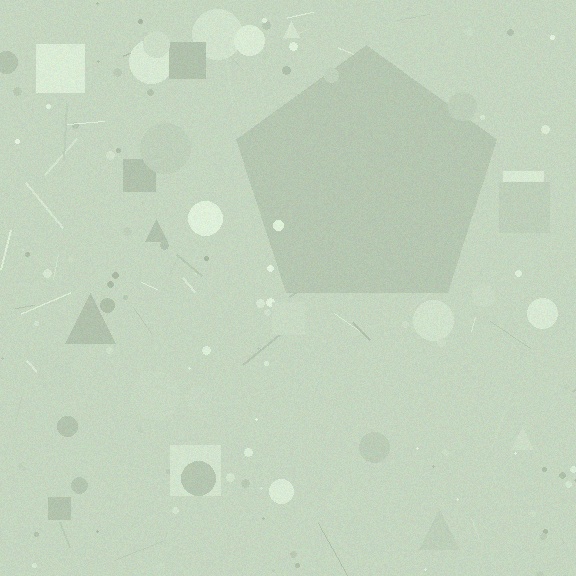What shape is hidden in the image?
A pentagon is hidden in the image.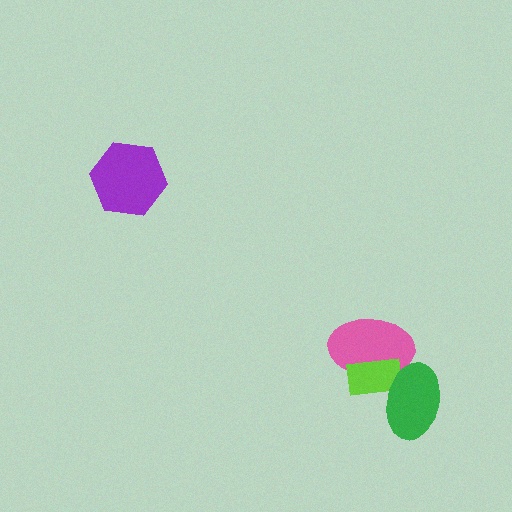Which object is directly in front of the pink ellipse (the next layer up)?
The lime rectangle is directly in front of the pink ellipse.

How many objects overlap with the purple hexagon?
0 objects overlap with the purple hexagon.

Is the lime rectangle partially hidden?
Yes, it is partially covered by another shape.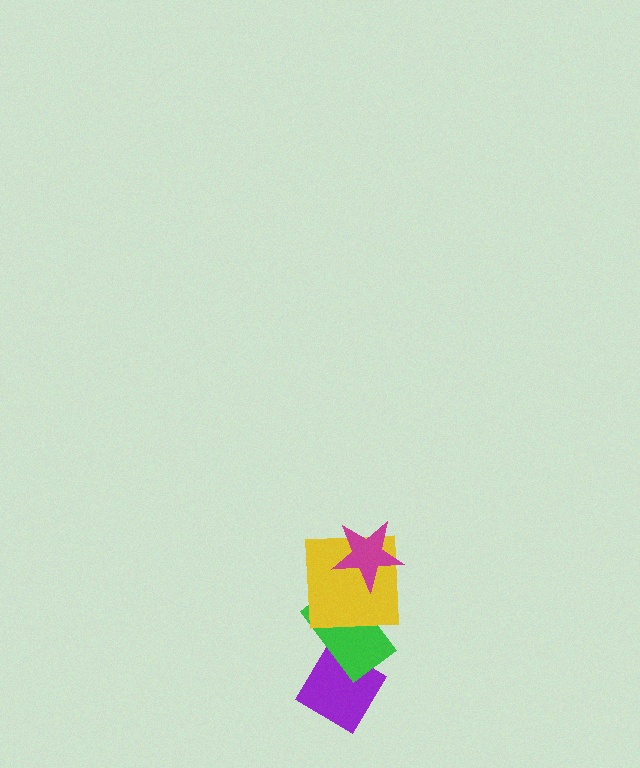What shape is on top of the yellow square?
The magenta star is on top of the yellow square.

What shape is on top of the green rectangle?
The yellow square is on top of the green rectangle.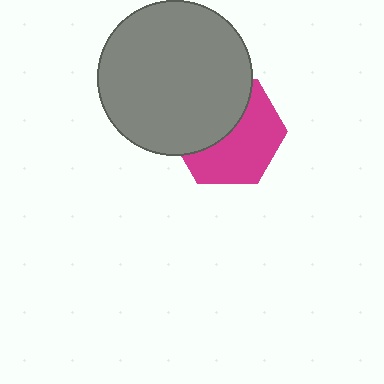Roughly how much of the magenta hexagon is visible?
About half of it is visible (roughly 54%).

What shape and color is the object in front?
The object in front is a gray circle.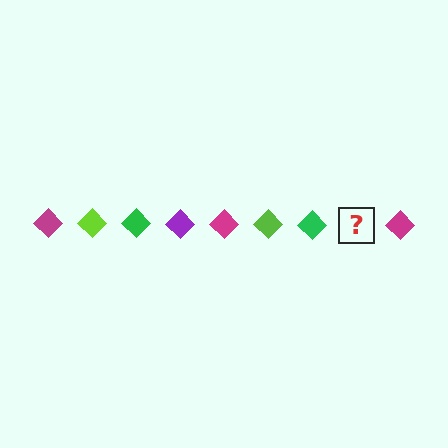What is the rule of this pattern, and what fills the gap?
The rule is that the pattern cycles through magenta, lime, green, purple diamonds. The gap should be filled with a purple diamond.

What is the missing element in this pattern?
The missing element is a purple diamond.